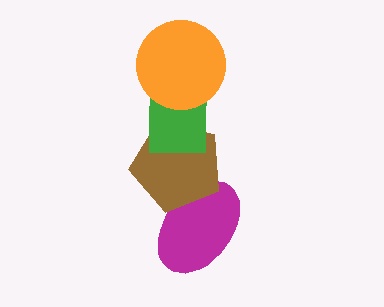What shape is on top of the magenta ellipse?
The brown pentagon is on top of the magenta ellipse.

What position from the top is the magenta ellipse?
The magenta ellipse is 4th from the top.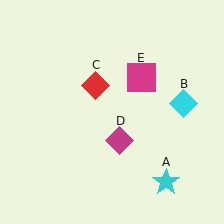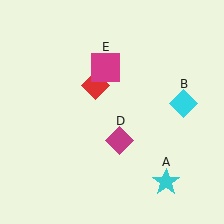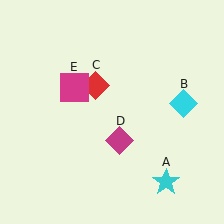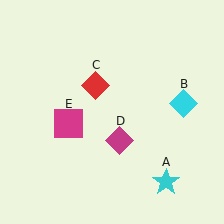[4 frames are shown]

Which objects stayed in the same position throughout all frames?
Cyan star (object A) and cyan diamond (object B) and red diamond (object C) and magenta diamond (object D) remained stationary.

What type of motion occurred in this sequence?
The magenta square (object E) rotated counterclockwise around the center of the scene.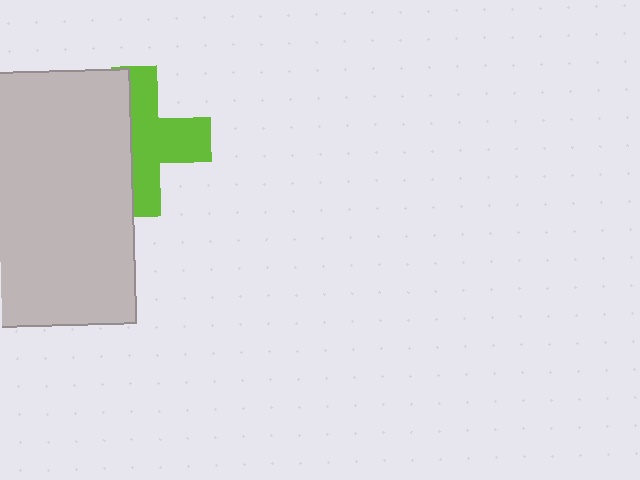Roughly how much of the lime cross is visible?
About half of it is visible (roughly 54%).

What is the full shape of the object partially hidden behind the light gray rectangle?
The partially hidden object is a lime cross.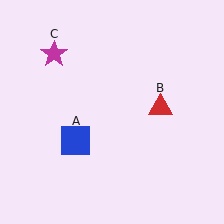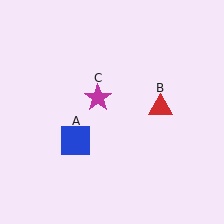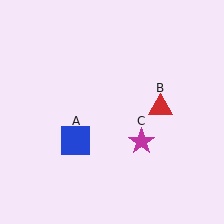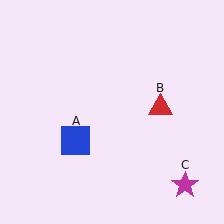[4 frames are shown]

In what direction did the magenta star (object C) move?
The magenta star (object C) moved down and to the right.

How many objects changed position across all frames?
1 object changed position: magenta star (object C).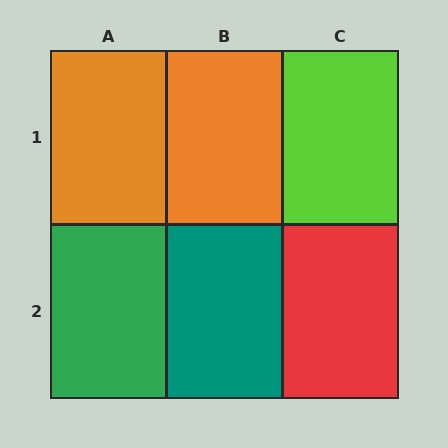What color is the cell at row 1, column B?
Orange.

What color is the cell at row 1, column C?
Lime.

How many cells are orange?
2 cells are orange.